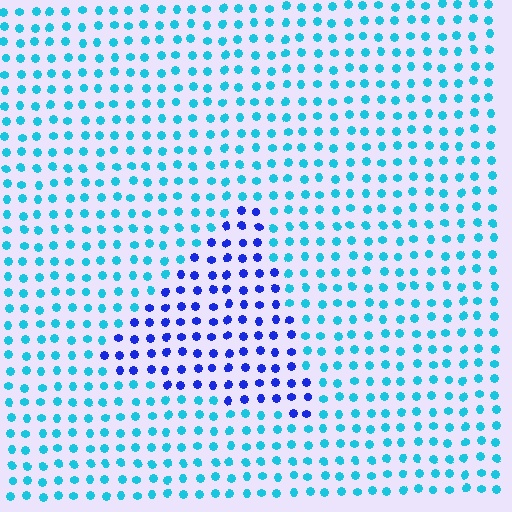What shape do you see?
I see a triangle.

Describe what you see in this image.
The image is filled with small cyan elements in a uniform arrangement. A triangle-shaped region is visible where the elements are tinted to a slightly different hue, forming a subtle color boundary.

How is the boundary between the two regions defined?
The boundary is defined purely by a slight shift in hue (about 48 degrees). Spacing, size, and orientation are identical on both sides.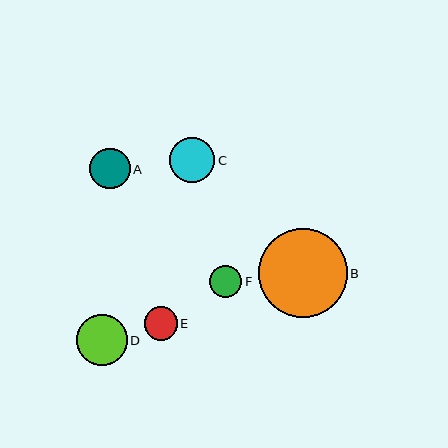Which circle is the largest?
Circle B is the largest with a size of approximately 88 pixels.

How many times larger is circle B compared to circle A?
Circle B is approximately 2.2 times the size of circle A.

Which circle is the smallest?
Circle F is the smallest with a size of approximately 32 pixels.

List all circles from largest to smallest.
From largest to smallest: B, D, C, A, E, F.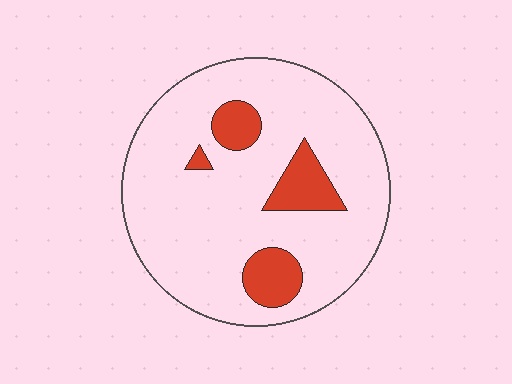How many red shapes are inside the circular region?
4.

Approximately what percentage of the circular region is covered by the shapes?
Approximately 15%.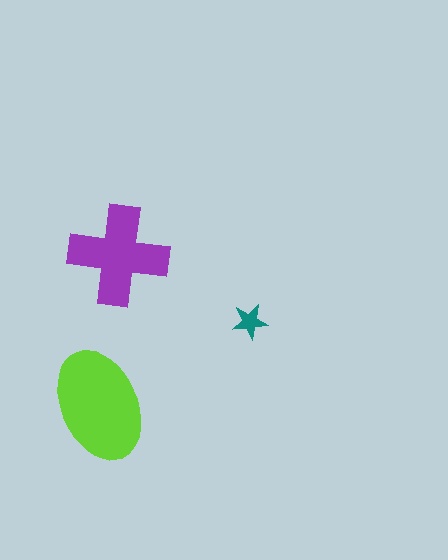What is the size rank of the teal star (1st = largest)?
3rd.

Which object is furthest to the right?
The teal star is rightmost.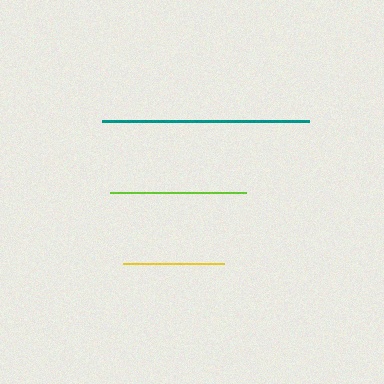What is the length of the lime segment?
The lime segment is approximately 136 pixels long.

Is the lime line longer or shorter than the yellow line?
The lime line is longer than the yellow line.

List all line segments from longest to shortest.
From longest to shortest: teal, lime, yellow.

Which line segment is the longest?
The teal line is the longest at approximately 207 pixels.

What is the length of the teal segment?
The teal segment is approximately 207 pixels long.